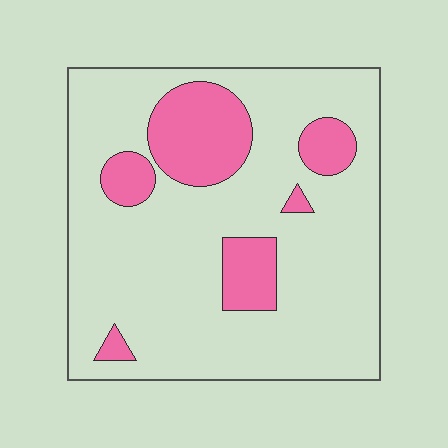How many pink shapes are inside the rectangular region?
6.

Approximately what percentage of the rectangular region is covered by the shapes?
Approximately 20%.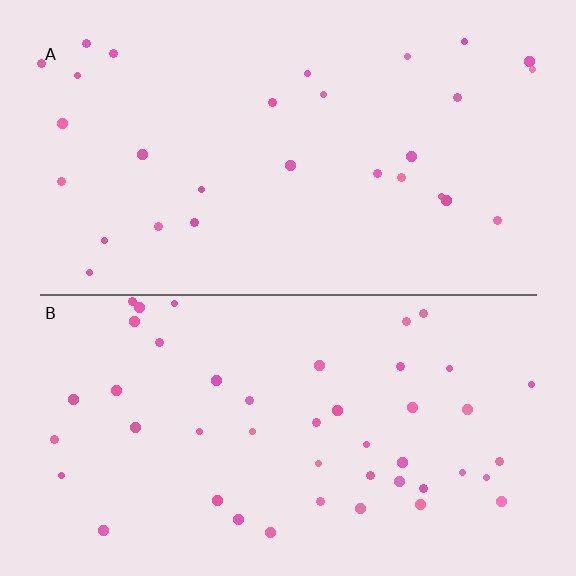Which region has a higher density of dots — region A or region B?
B (the bottom).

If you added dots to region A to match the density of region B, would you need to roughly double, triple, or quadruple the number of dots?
Approximately double.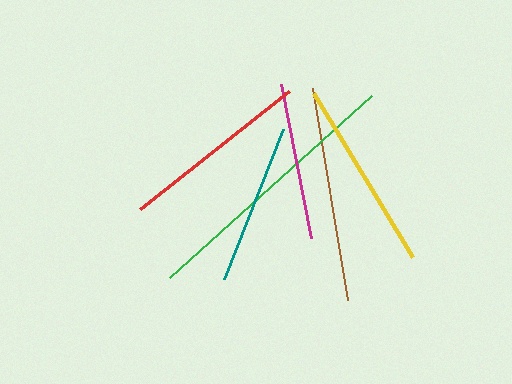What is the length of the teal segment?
The teal segment is approximately 161 pixels long.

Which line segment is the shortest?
The magenta line is the shortest at approximately 157 pixels.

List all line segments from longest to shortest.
From longest to shortest: green, brown, yellow, red, teal, magenta.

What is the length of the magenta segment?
The magenta segment is approximately 157 pixels long.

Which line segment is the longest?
The green line is the longest at approximately 271 pixels.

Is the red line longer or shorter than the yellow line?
The yellow line is longer than the red line.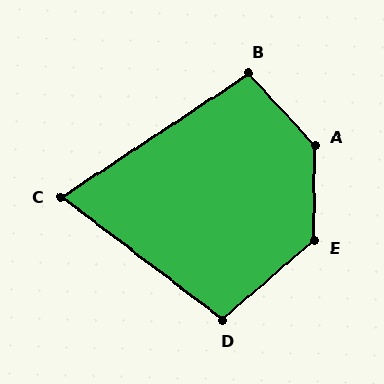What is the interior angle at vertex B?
Approximately 99 degrees (obtuse).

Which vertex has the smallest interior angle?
C, at approximately 71 degrees.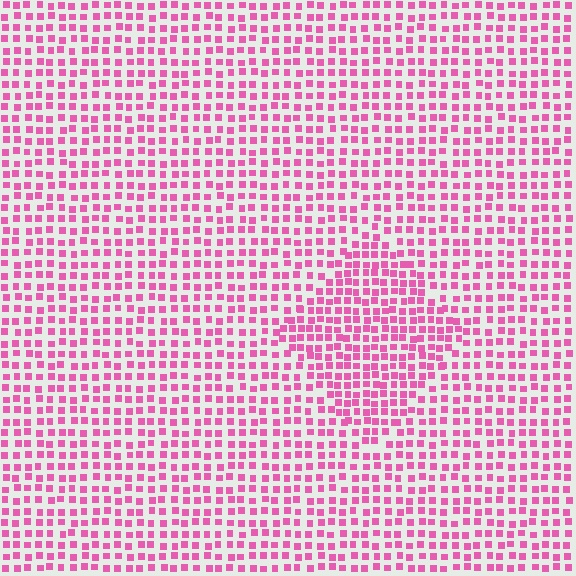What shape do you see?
I see a diamond.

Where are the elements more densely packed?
The elements are more densely packed inside the diamond boundary.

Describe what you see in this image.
The image contains small pink elements arranged at two different densities. A diamond-shaped region is visible where the elements are more densely packed than the surrounding area.